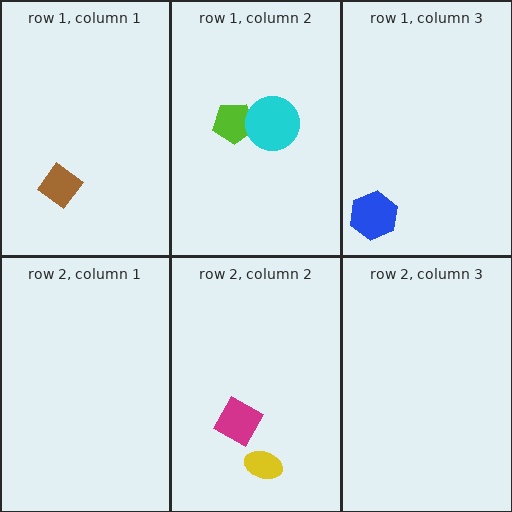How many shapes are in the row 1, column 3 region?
1.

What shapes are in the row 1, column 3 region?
The blue hexagon.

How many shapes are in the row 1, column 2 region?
2.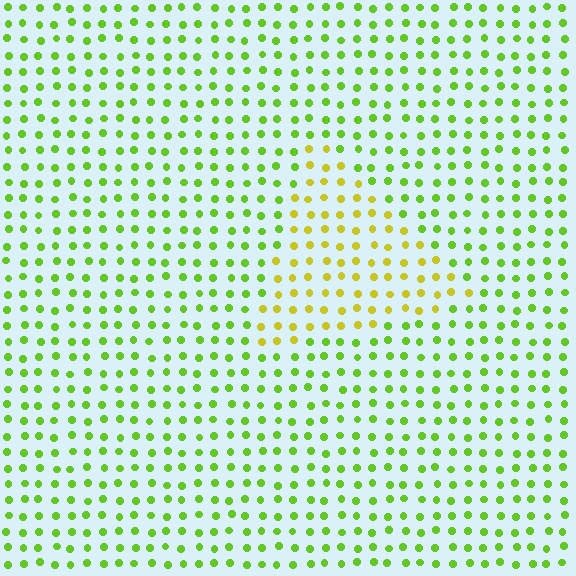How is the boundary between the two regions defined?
The boundary is defined purely by a slight shift in hue (about 38 degrees). Spacing, size, and orientation are identical on both sides.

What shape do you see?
I see a triangle.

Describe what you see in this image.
The image is filled with small lime elements in a uniform arrangement. A triangle-shaped region is visible where the elements are tinted to a slightly different hue, forming a subtle color boundary.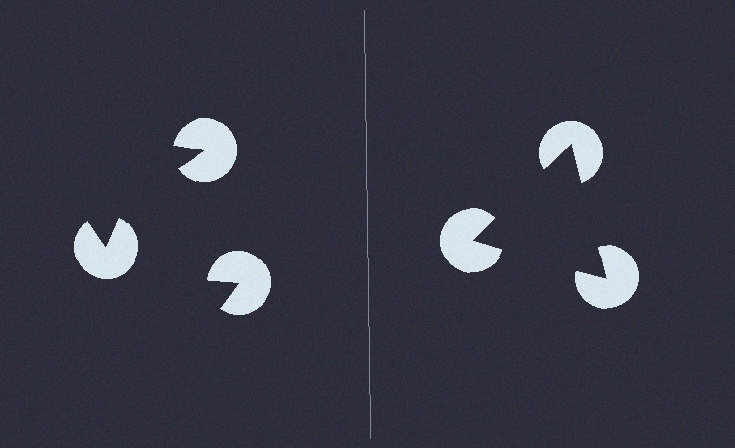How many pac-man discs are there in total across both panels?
6 — 3 on each side.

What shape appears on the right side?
An illusory triangle.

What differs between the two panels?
The pac-man discs are positioned identically on both sides; only the wedge orientations differ. On the right they align to a triangle; on the left they are misaligned.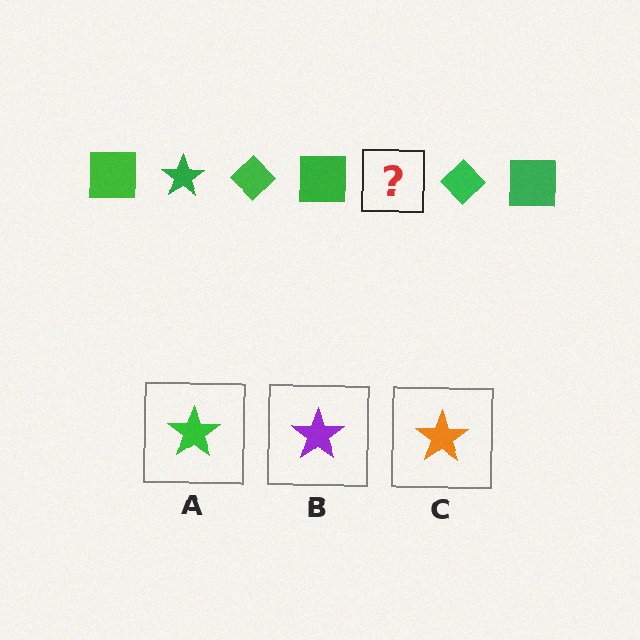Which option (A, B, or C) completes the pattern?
A.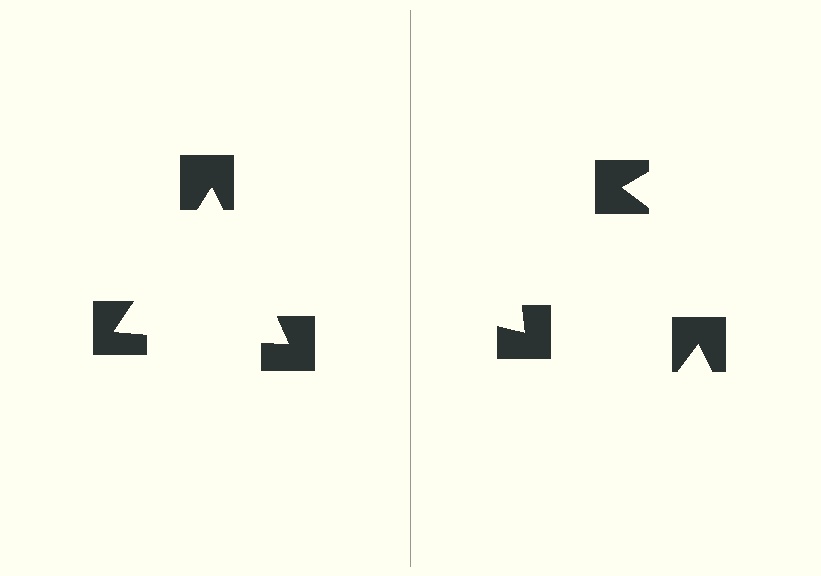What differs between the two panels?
The notched squares are positioned identically on both sides; only the wedge orientations differ. On the left they align to a triangle; on the right they are misaligned.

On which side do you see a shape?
An illusory triangle appears on the left side. On the right side the wedge cuts are rotated, so no coherent shape forms.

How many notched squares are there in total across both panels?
6 — 3 on each side.